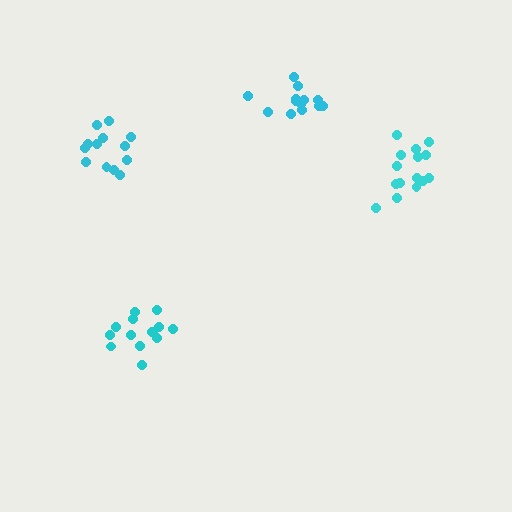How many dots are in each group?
Group 1: 15 dots, Group 2: 13 dots, Group 3: 14 dots, Group 4: 13 dots (55 total).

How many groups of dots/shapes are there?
There are 4 groups.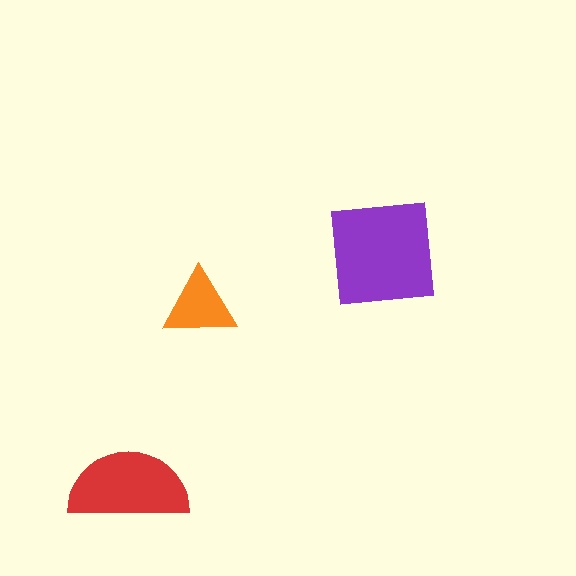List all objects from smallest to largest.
The orange triangle, the red semicircle, the purple square.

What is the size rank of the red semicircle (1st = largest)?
2nd.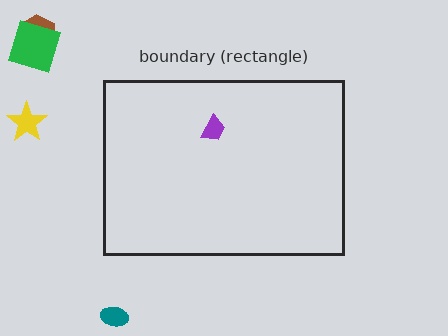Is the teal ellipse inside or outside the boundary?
Outside.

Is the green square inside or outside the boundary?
Outside.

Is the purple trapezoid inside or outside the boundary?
Inside.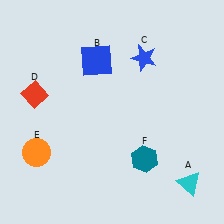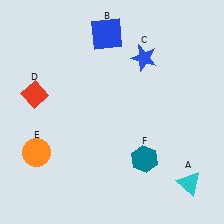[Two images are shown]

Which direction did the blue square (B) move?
The blue square (B) moved up.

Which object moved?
The blue square (B) moved up.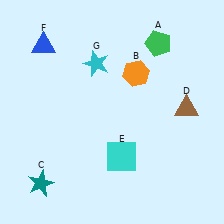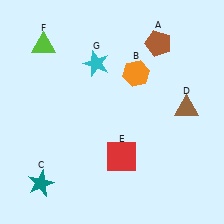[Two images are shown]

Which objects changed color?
A changed from green to brown. E changed from cyan to red. F changed from blue to lime.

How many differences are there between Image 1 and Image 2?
There are 3 differences between the two images.